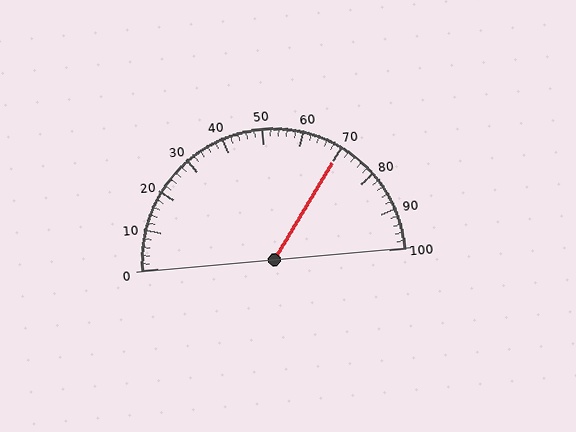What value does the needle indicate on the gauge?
The needle indicates approximately 70.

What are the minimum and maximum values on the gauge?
The gauge ranges from 0 to 100.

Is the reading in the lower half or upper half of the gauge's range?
The reading is in the upper half of the range (0 to 100).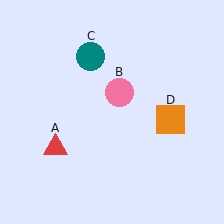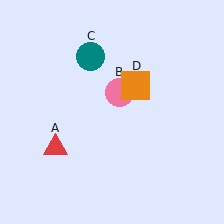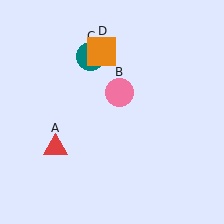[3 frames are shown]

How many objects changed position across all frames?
1 object changed position: orange square (object D).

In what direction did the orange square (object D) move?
The orange square (object D) moved up and to the left.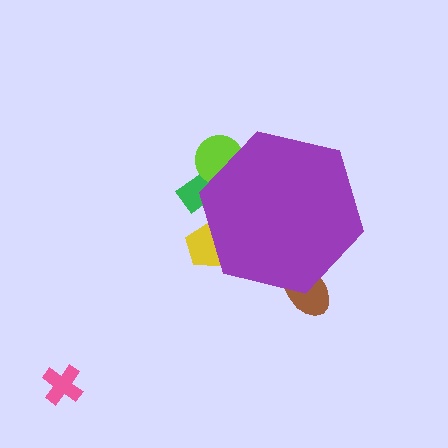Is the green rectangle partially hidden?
Yes, the green rectangle is partially hidden behind the purple hexagon.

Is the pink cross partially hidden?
No, the pink cross is fully visible.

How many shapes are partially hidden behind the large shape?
4 shapes are partially hidden.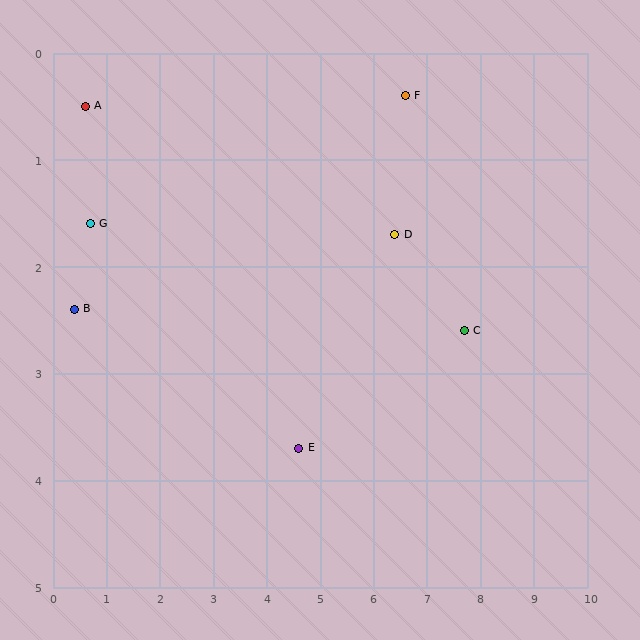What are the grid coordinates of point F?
Point F is at approximately (6.6, 0.4).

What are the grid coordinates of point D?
Point D is at approximately (6.4, 1.7).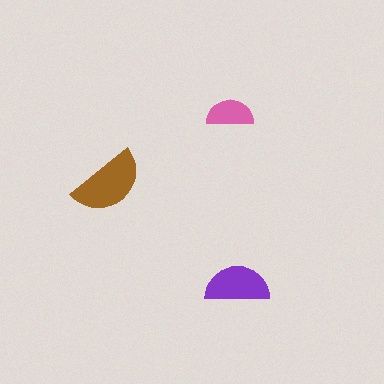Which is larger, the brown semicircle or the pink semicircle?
The brown one.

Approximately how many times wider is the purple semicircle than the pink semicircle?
About 1.5 times wider.